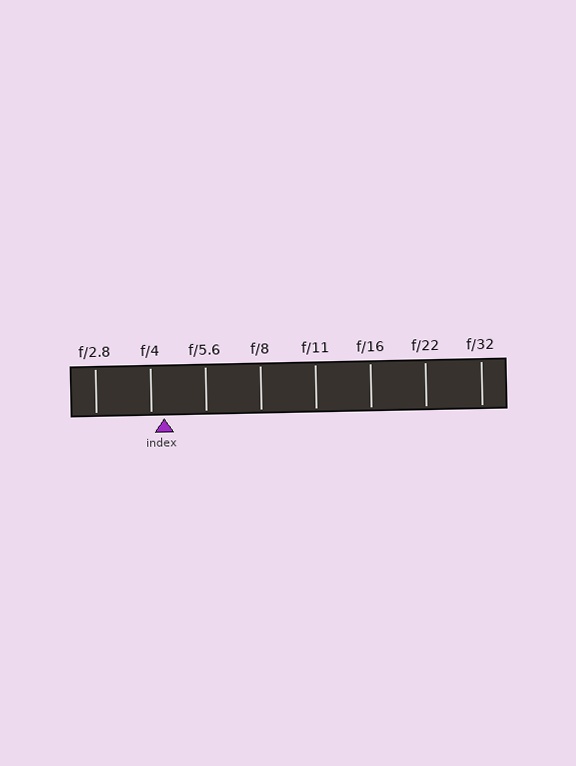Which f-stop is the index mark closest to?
The index mark is closest to f/4.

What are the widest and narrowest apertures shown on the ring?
The widest aperture shown is f/2.8 and the narrowest is f/32.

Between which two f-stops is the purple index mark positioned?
The index mark is between f/4 and f/5.6.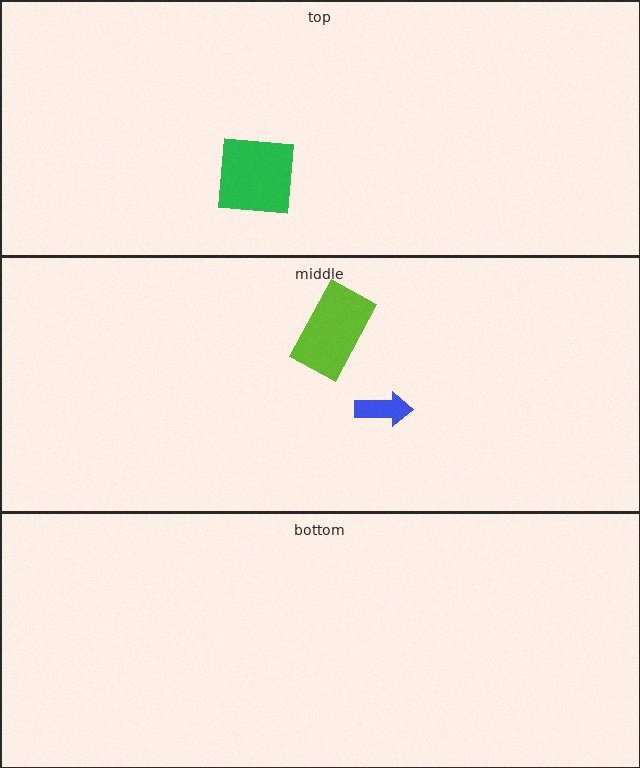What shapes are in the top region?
The green square.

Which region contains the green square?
The top region.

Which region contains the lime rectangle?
The middle region.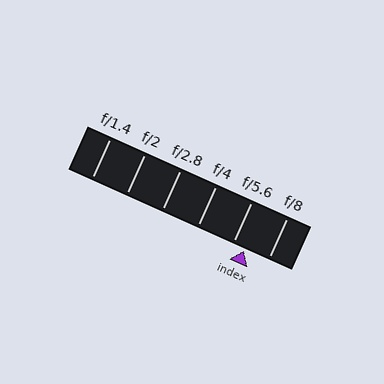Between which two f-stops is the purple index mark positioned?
The index mark is between f/5.6 and f/8.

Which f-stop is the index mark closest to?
The index mark is closest to f/5.6.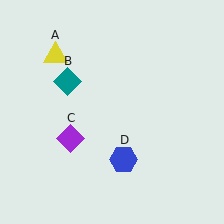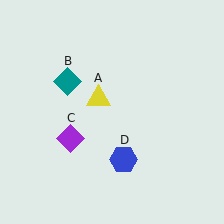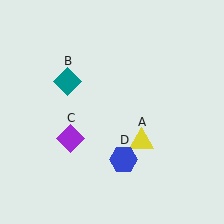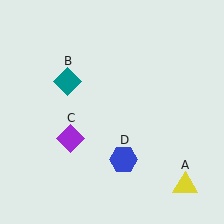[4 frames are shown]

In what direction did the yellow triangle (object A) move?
The yellow triangle (object A) moved down and to the right.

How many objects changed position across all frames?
1 object changed position: yellow triangle (object A).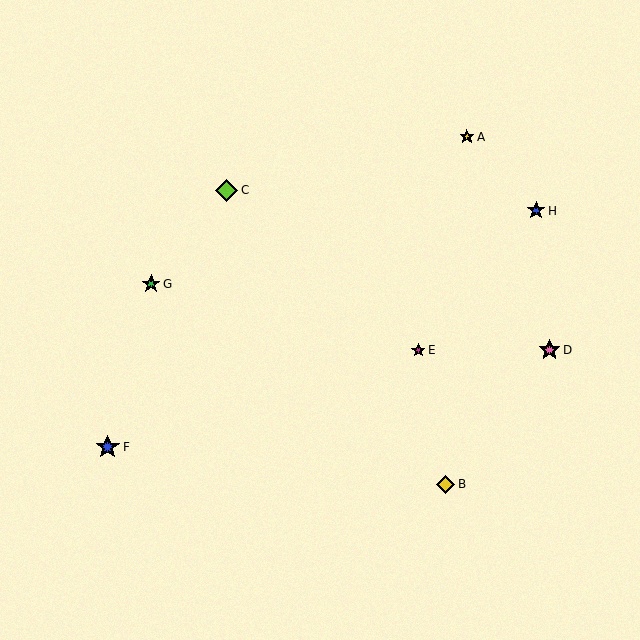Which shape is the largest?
The blue star (labeled F) is the largest.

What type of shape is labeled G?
Shape G is a green star.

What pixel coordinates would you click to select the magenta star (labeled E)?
Click at (418, 350) to select the magenta star E.